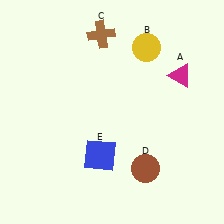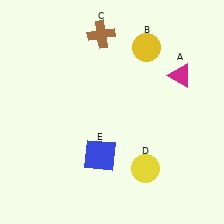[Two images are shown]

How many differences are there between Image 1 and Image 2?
There is 1 difference between the two images.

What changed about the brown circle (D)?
In Image 1, D is brown. In Image 2, it changed to yellow.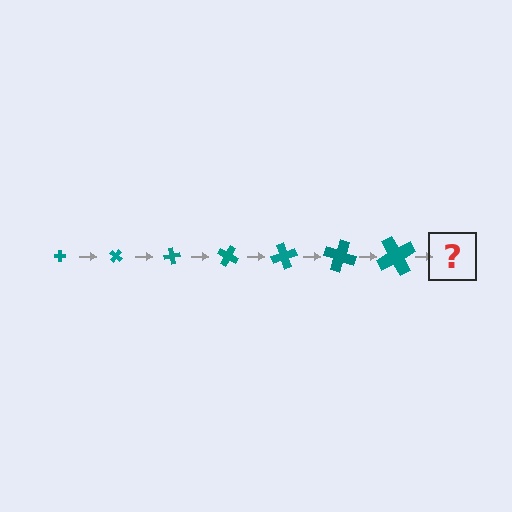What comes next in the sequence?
The next element should be a cross, larger than the previous one and rotated 280 degrees from the start.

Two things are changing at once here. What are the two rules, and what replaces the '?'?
The two rules are that the cross grows larger each step and it rotates 40 degrees each step. The '?' should be a cross, larger than the previous one and rotated 280 degrees from the start.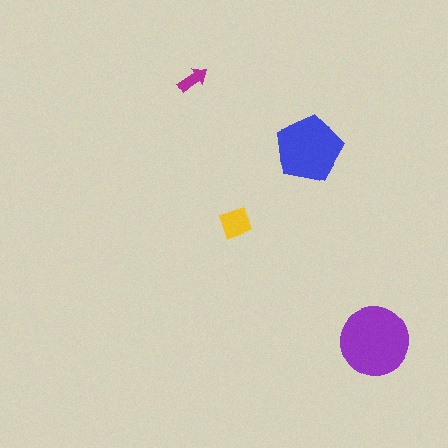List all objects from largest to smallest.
The purple circle, the blue pentagon, the yellow diamond, the magenta arrow.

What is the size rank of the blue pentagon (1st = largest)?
2nd.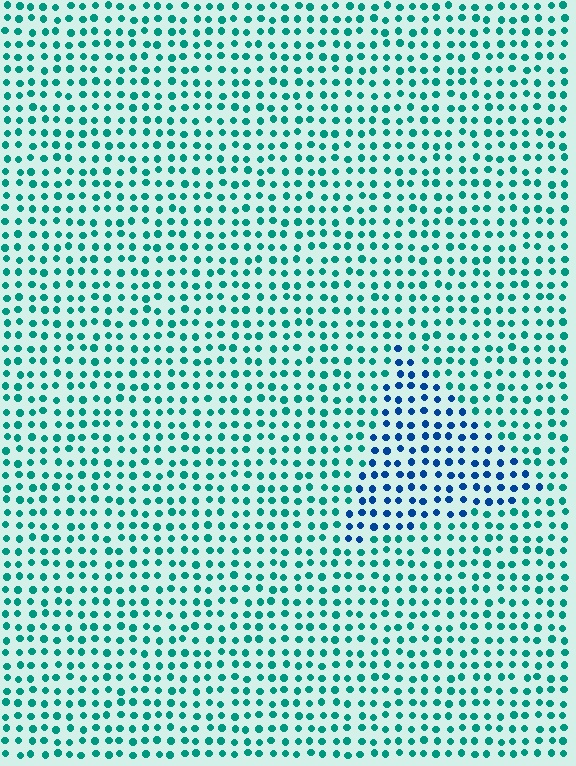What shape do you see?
I see a triangle.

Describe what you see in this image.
The image is filled with small teal elements in a uniform arrangement. A triangle-shaped region is visible where the elements are tinted to a slightly different hue, forming a subtle color boundary.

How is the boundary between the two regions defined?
The boundary is defined purely by a slight shift in hue (about 44 degrees). Spacing, size, and orientation are identical on both sides.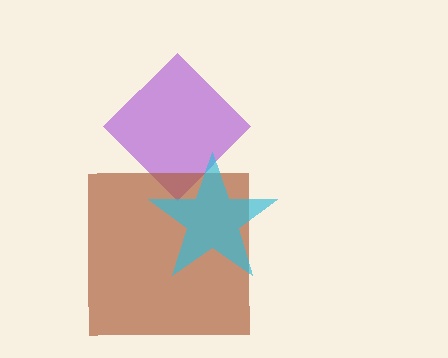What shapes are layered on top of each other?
The layered shapes are: a purple diamond, a brown square, a cyan star.